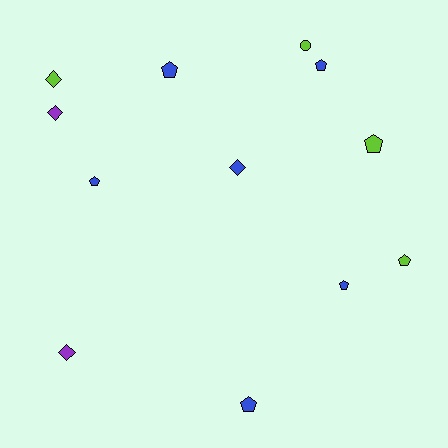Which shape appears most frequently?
Pentagon, with 7 objects.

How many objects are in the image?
There are 12 objects.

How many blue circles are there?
There are no blue circles.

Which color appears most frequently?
Blue, with 6 objects.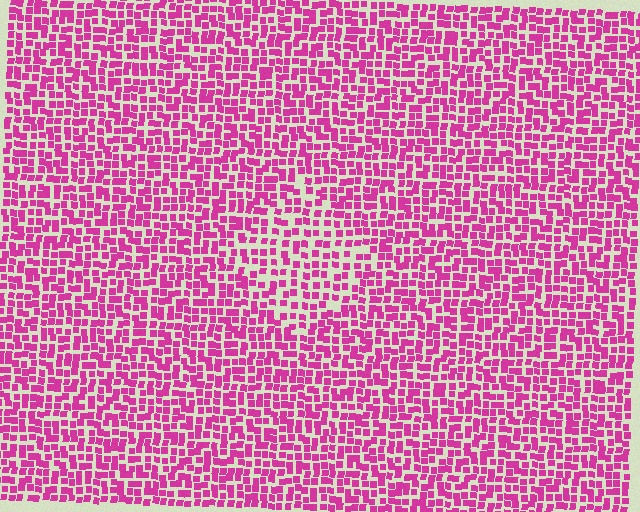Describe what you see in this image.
The image contains small magenta elements arranged at two different densities. A diamond-shaped region is visible where the elements are less densely packed than the surrounding area.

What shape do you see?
I see a diamond.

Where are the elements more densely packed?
The elements are more densely packed outside the diamond boundary.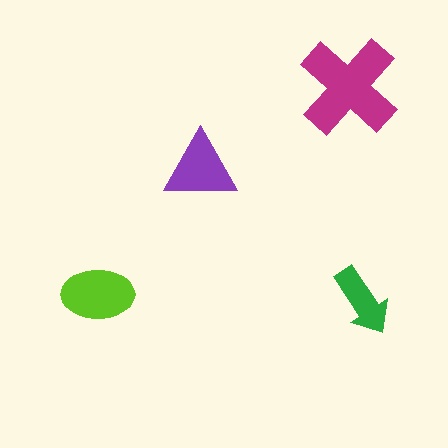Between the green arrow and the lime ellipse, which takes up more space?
The lime ellipse.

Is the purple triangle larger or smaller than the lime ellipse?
Smaller.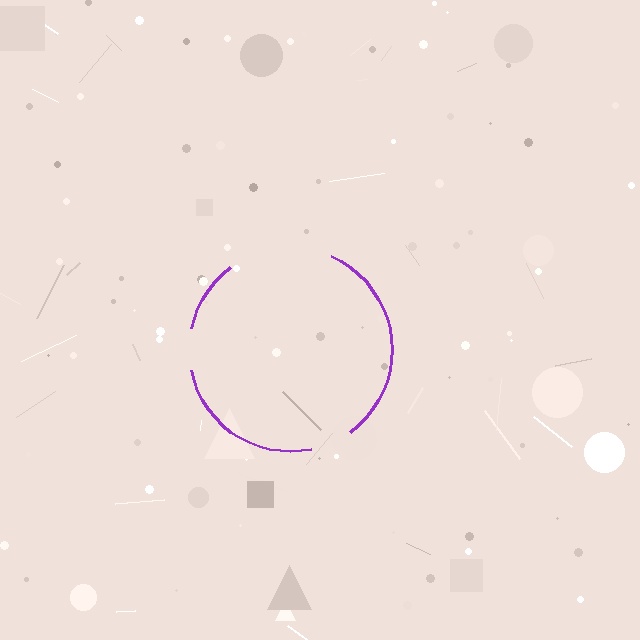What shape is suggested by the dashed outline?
The dashed outline suggests a circle.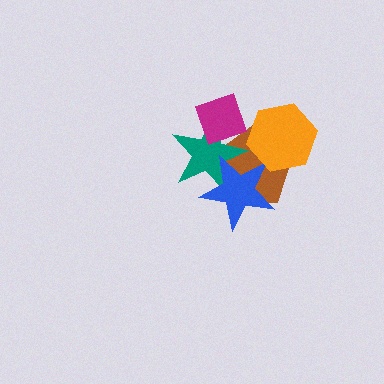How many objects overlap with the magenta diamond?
2 objects overlap with the magenta diamond.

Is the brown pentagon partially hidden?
Yes, it is partially covered by another shape.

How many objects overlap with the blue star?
2 objects overlap with the blue star.